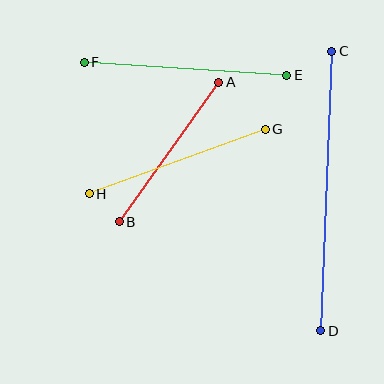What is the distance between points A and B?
The distance is approximately 171 pixels.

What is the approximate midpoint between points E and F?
The midpoint is at approximately (186, 69) pixels.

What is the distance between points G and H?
The distance is approximately 187 pixels.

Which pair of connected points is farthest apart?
Points C and D are farthest apart.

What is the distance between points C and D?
The distance is approximately 280 pixels.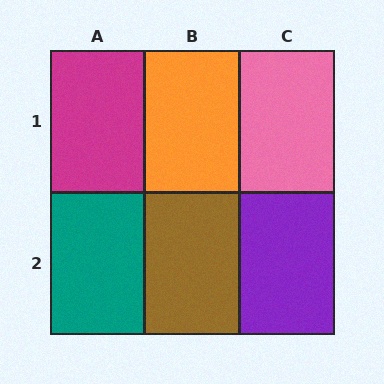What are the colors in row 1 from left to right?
Magenta, orange, pink.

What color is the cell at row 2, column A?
Teal.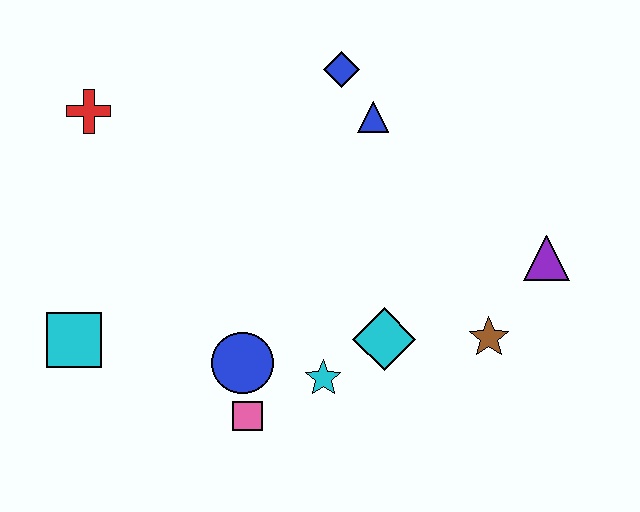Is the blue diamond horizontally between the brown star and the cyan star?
Yes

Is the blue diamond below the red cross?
No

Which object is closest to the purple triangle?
The brown star is closest to the purple triangle.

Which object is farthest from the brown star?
The red cross is farthest from the brown star.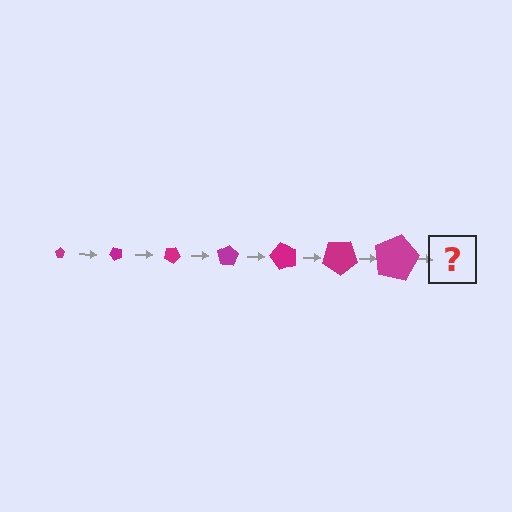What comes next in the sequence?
The next element should be a pentagon, larger than the previous one and rotated 350 degrees from the start.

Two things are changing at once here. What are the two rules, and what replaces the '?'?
The two rules are that the pentagon grows larger each step and it rotates 50 degrees each step. The '?' should be a pentagon, larger than the previous one and rotated 350 degrees from the start.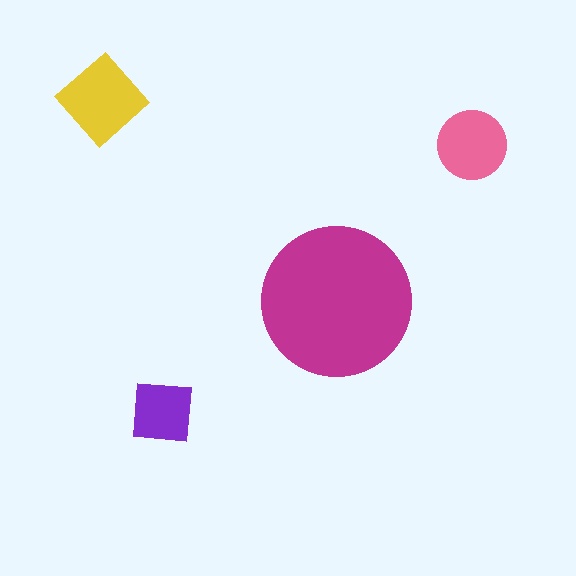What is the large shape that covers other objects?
A magenta circle.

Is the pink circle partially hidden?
No, the pink circle is fully visible.